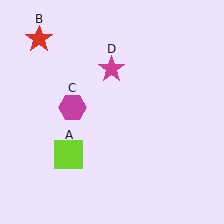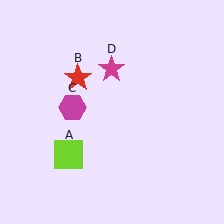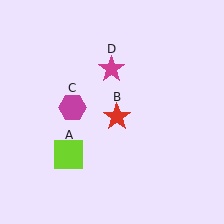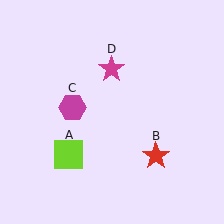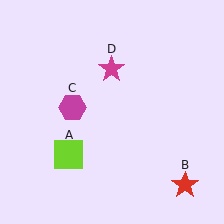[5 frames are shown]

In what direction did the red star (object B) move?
The red star (object B) moved down and to the right.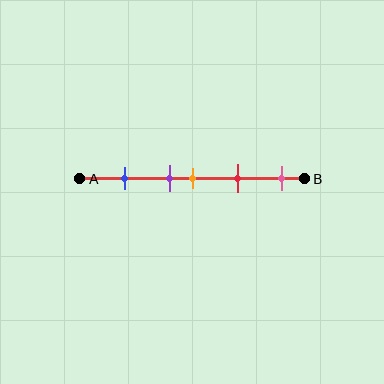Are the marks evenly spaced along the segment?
No, the marks are not evenly spaced.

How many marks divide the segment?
There are 5 marks dividing the segment.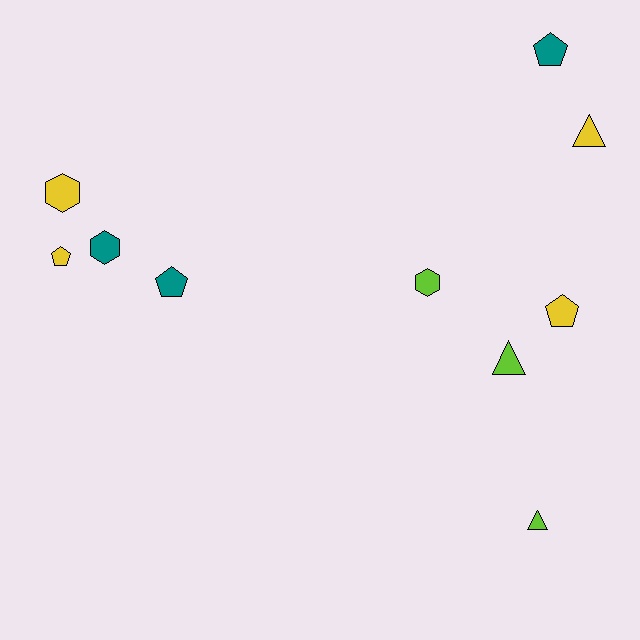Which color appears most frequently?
Yellow, with 4 objects.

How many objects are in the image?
There are 10 objects.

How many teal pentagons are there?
There are 2 teal pentagons.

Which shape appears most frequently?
Pentagon, with 4 objects.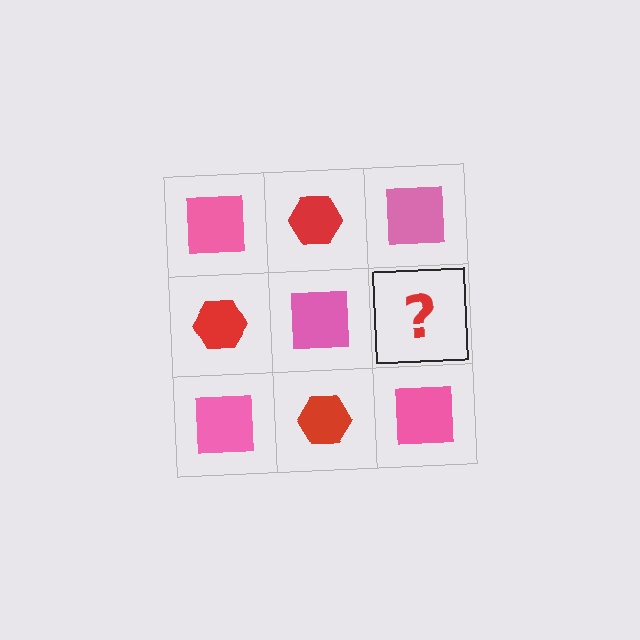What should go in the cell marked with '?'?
The missing cell should contain a red hexagon.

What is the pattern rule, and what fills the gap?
The rule is that it alternates pink square and red hexagon in a checkerboard pattern. The gap should be filled with a red hexagon.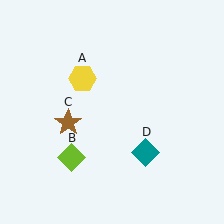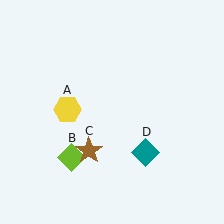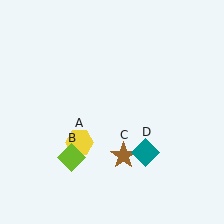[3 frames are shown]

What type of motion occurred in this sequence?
The yellow hexagon (object A), brown star (object C) rotated counterclockwise around the center of the scene.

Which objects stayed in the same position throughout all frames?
Lime diamond (object B) and teal diamond (object D) remained stationary.